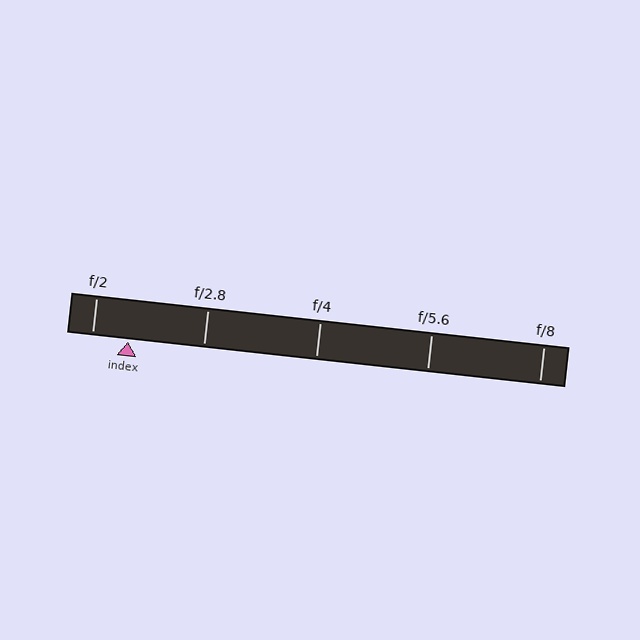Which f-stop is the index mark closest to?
The index mark is closest to f/2.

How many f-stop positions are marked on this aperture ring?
There are 5 f-stop positions marked.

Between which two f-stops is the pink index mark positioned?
The index mark is between f/2 and f/2.8.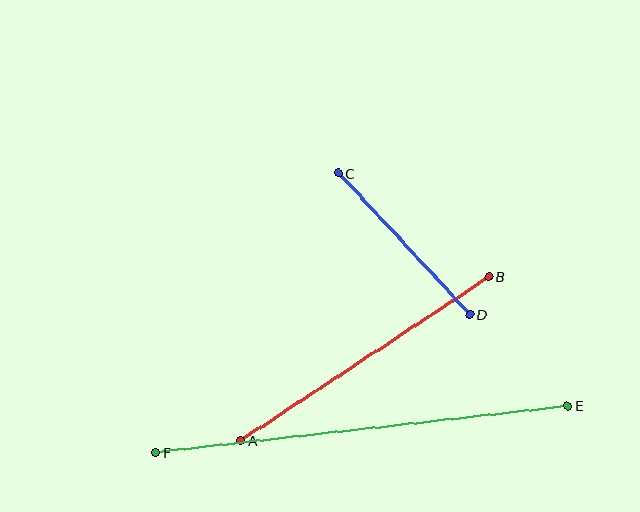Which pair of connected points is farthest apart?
Points E and F are farthest apart.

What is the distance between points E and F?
The distance is approximately 415 pixels.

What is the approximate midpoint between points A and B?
The midpoint is at approximately (365, 359) pixels.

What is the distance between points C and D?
The distance is approximately 193 pixels.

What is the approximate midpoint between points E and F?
The midpoint is at approximately (362, 429) pixels.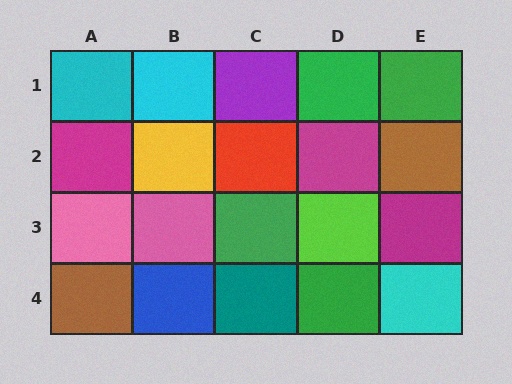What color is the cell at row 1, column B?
Cyan.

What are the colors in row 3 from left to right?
Pink, pink, green, lime, magenta.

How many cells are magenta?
3 cells are magenta.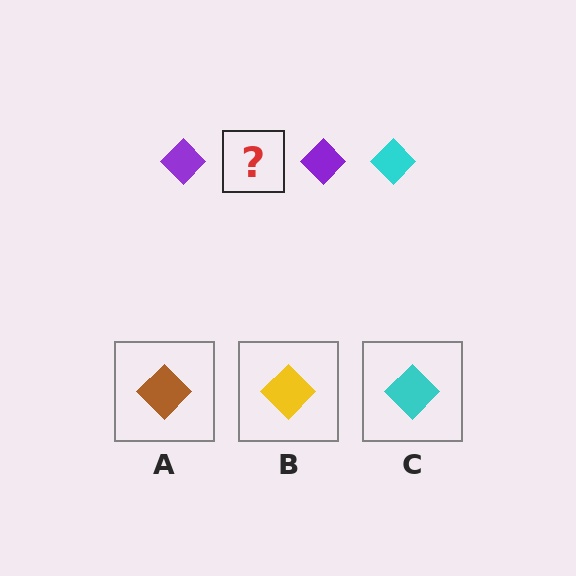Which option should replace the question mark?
Option C.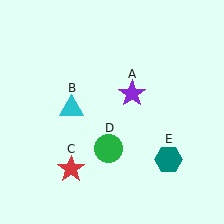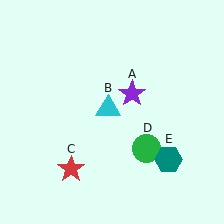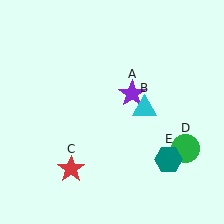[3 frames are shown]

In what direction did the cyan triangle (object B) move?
The cyan triangle (object B) moved right.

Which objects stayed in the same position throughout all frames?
Purple star (object A) and red star (object C) and teal hexagon (object E) remained stationary.